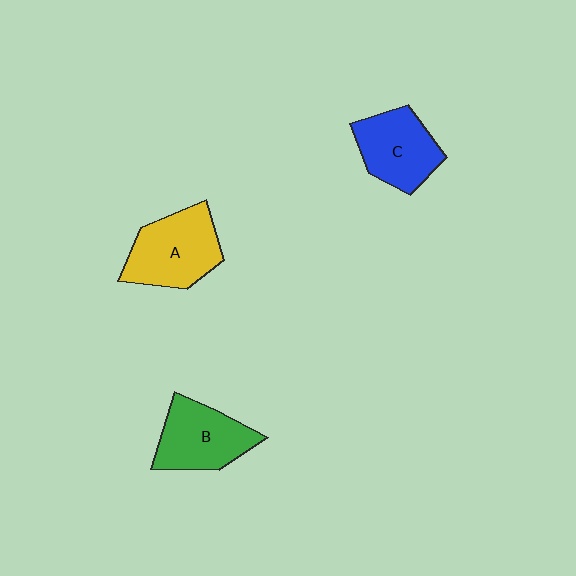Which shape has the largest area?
Shape A (yellow).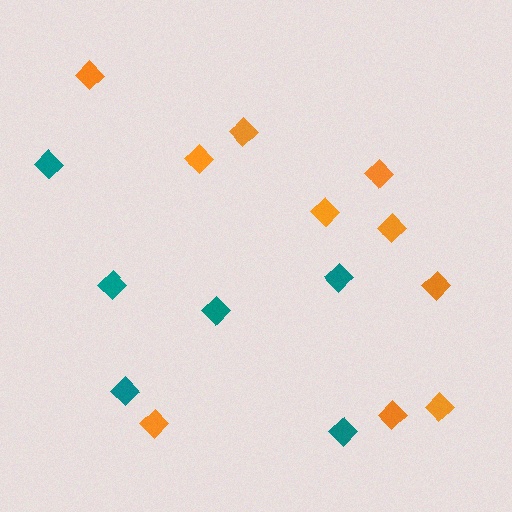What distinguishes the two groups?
There are 2 groups: one group of teal diamonds (6) and one group of orange diamonds (10).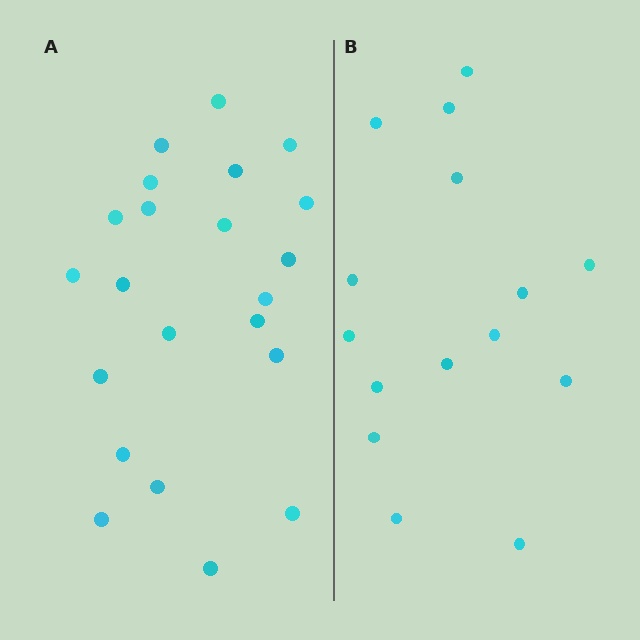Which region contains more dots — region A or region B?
Region A (the left region) has more dots.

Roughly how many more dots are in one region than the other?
Region A has roughly 8 or so more dots than region B.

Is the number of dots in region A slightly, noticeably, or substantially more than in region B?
Region A has substantially more. The ratio is roughly 1.5 to 1.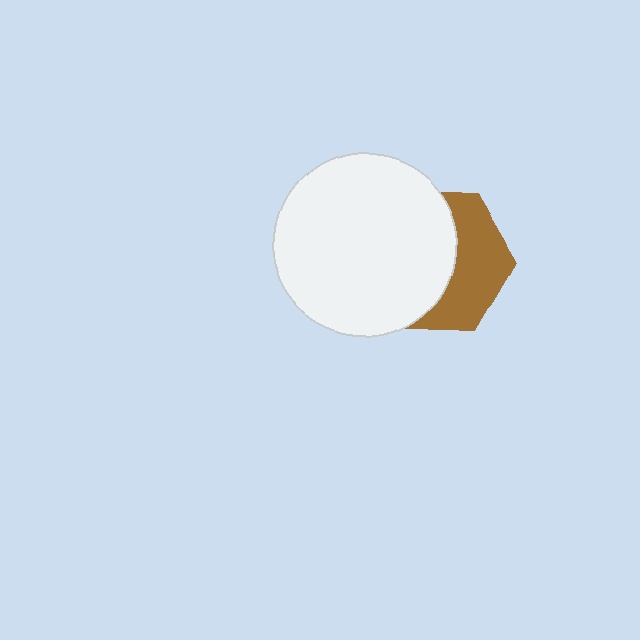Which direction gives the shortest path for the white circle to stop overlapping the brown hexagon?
Moving left gives the shortest separation.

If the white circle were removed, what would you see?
You would see the complete brown hexagon.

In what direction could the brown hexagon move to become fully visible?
The brown hexagon could move right. That would shift it out from behind the white circle entirely.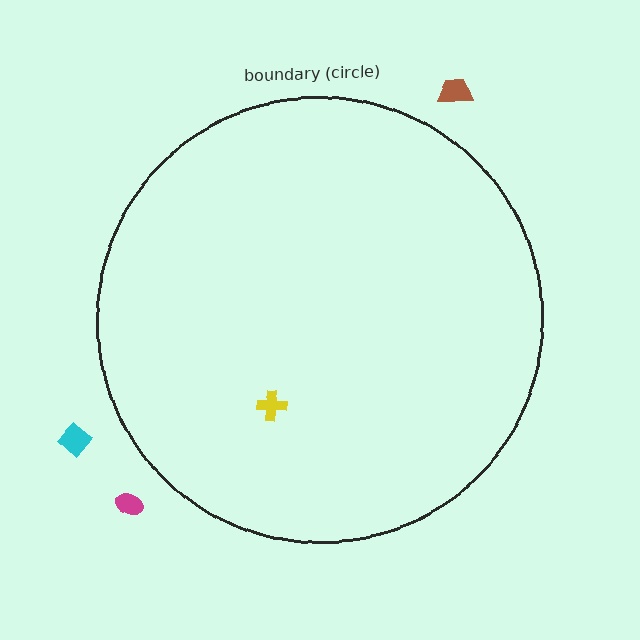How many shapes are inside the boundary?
1 inside, 3 outside.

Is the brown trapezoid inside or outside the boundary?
Outside.